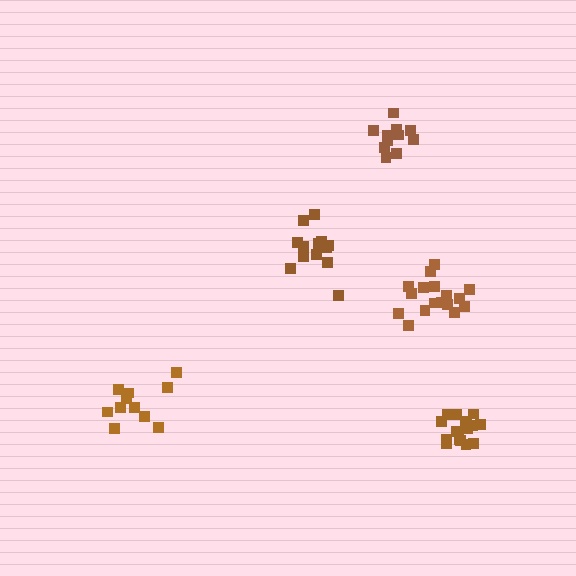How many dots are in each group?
Group 1: 13 dots, Group 2: 11 dots, Group 3: 11 dots, Group 4: 17 dots, Group 5: 17 dots (69 total).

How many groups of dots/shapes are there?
There are 5 groups.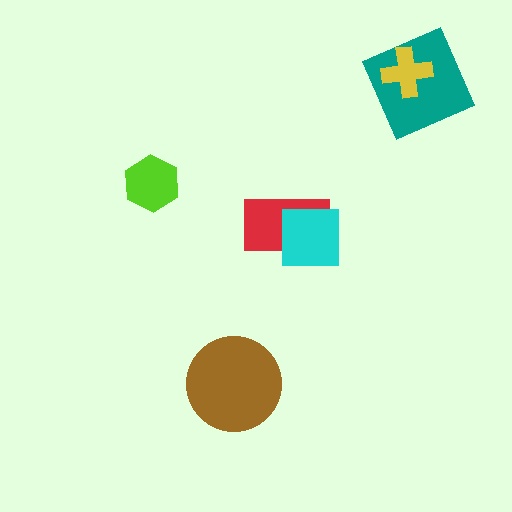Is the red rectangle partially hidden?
Yes, it is partially covered by another shape.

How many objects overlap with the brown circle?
0 objects overlap with the brown circle.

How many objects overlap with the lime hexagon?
0 objects overlap with the lime hexagon.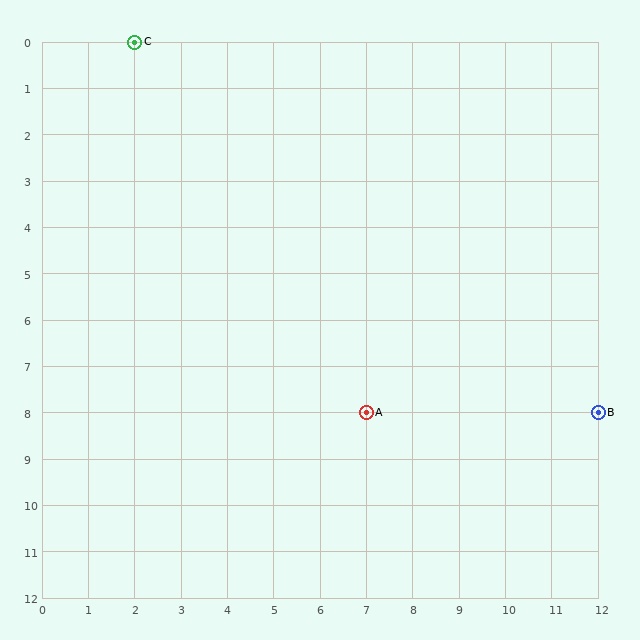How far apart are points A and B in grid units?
Points A and B are 5 columns apart.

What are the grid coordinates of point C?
Point C is at grid coordinates (2, 0).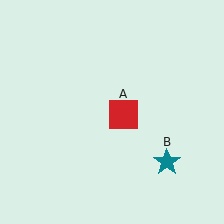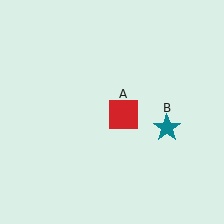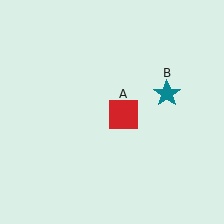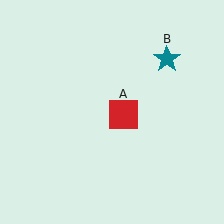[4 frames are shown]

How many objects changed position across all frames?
1 object changed position: teal star (object B).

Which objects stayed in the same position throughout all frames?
Red square (object A) remained stationary.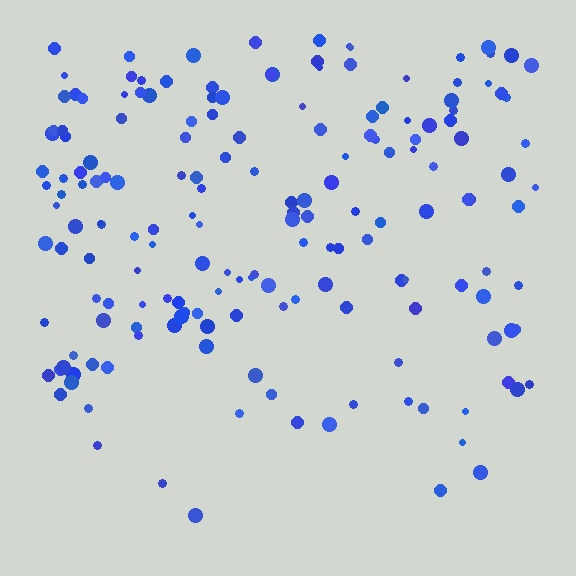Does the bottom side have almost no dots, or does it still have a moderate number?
Still a moderate number, just noticeably fewer than the top.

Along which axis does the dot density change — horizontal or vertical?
Vertical.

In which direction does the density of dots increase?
From bottom to top, with the top side densest.